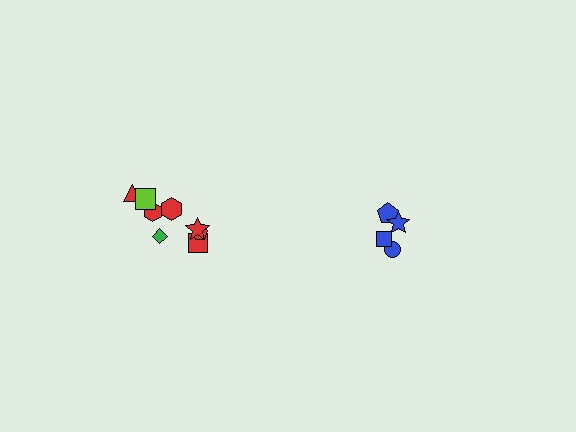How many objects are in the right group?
There are 4 objects.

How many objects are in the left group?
There are 8 objects.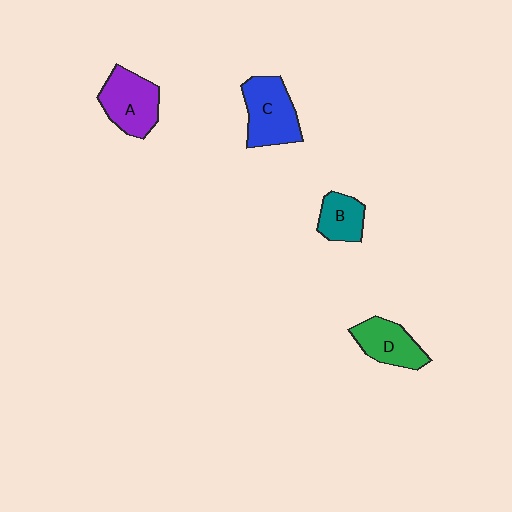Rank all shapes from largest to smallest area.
From largest to smallest: C (blue), A (purple), D (green), B (teal).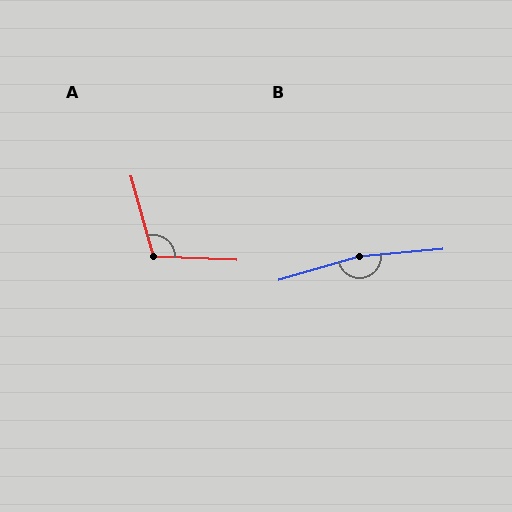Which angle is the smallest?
A, at approximately 108 degrees.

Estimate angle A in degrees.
Approximately 108 degrees.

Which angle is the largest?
B, at approximately 169 degrees.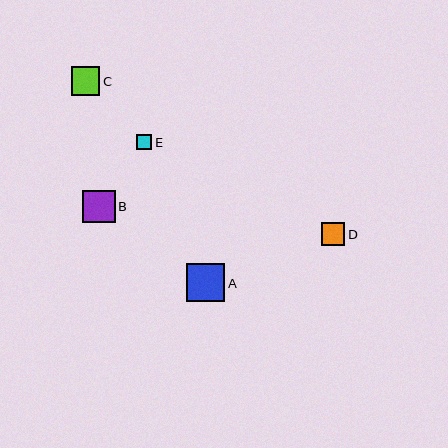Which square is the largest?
Square A is the largest with a size of approximately 38 pixels.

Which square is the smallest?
Square E is the smallest with a size of approximately 15 pixels.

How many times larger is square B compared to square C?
Square B is approximately 1.1 times the size of square C.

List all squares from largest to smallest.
From largest to smallest: A, B, C, D, E.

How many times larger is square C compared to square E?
Square C is approximately 1.9 times the size of square E.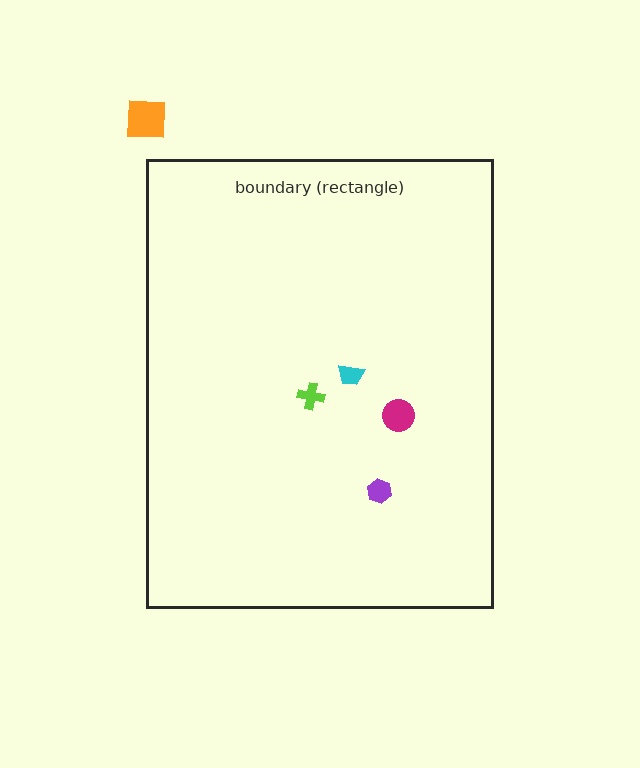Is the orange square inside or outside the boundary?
Outside.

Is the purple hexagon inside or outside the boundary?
Inside.